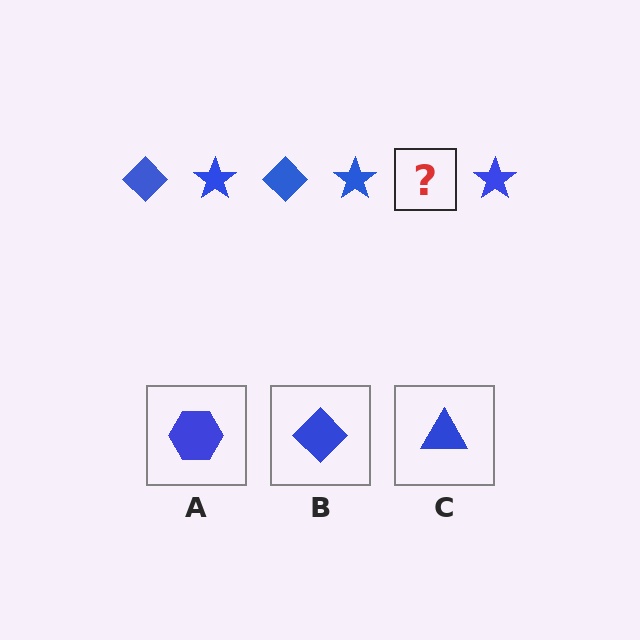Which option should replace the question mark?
Option B.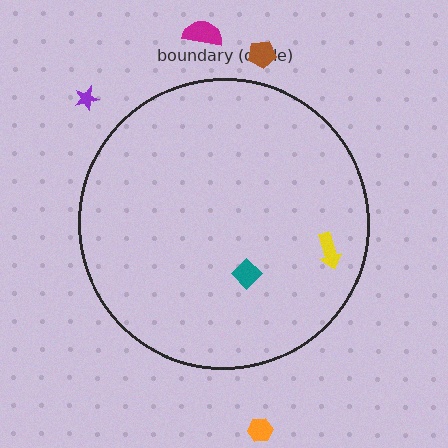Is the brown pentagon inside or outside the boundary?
Outside.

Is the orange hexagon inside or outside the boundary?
Outside.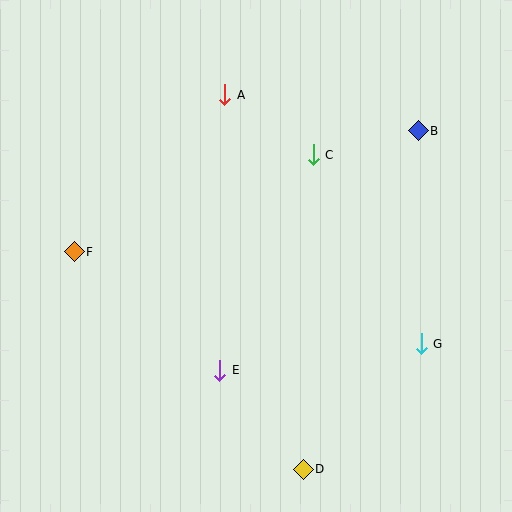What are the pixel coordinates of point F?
Point F is at (74, 252).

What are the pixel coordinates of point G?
Point G is at (421, 344).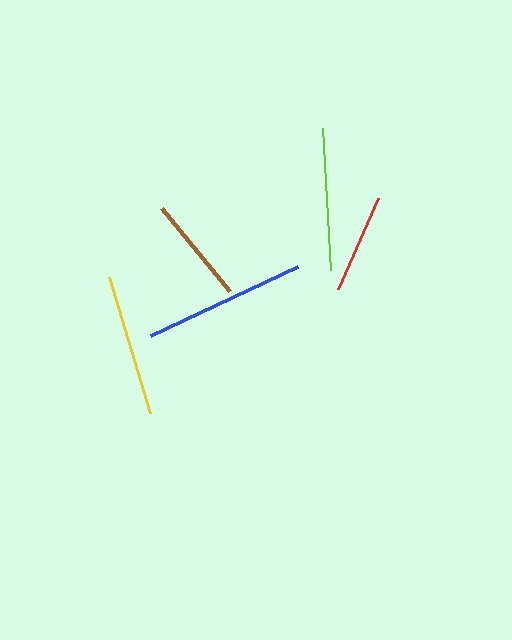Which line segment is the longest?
The blue line is the longest at approximately 162 pixels.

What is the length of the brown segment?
The brown segment is approximately 107 pixels long.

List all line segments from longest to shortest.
From longest to shortest: blue, lime, yellow, brown, red.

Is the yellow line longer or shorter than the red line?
The yellow line is longer than the red line.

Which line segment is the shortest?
The red line is the shortest at approximately 99 pixels.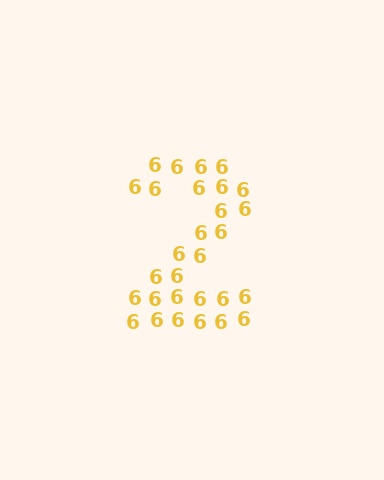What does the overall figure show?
The overall figure shows the digit 2.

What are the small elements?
The small elements are digit 6's.